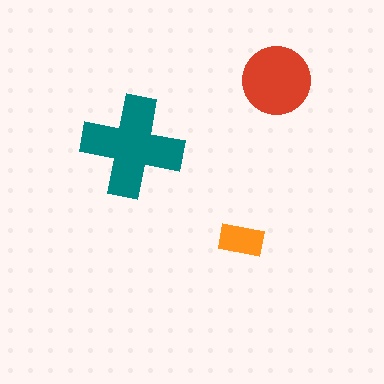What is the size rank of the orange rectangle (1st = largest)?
3rd.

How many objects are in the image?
There are 3 objects in the image.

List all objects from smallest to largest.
The orange rectangle, the red circle, the teal cross.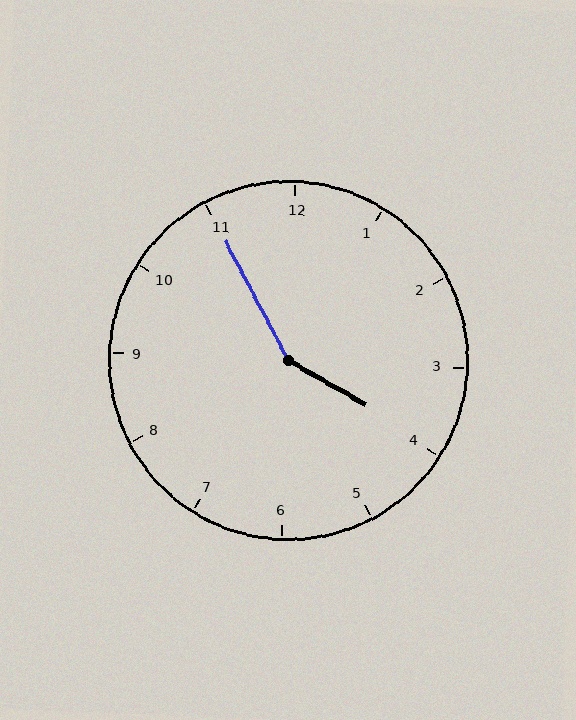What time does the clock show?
3:55.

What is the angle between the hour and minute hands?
Approximately 148 degrees.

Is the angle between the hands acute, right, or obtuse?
It is obtuse.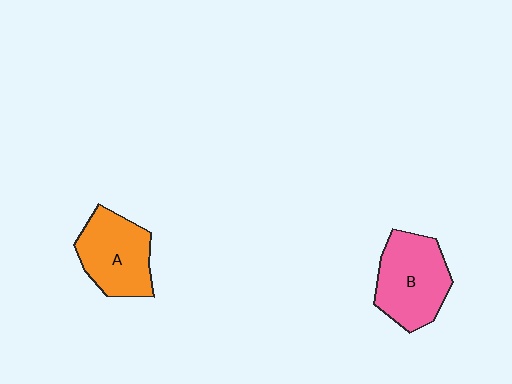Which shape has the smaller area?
Shape A (orange).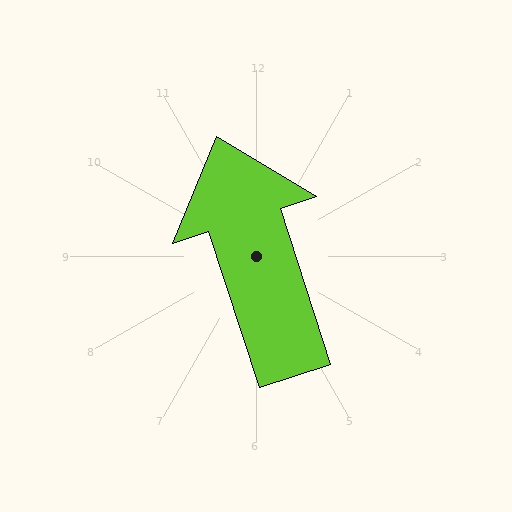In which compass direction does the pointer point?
North.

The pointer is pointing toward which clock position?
Roughly 11 o'clock.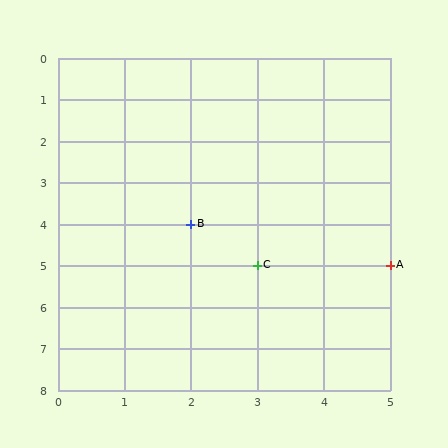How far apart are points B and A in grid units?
Points B and A are 3 columns and 1 row apart (about 3.2 grid units diagonally).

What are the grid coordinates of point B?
Point B is at grid coordinates (2, 4).